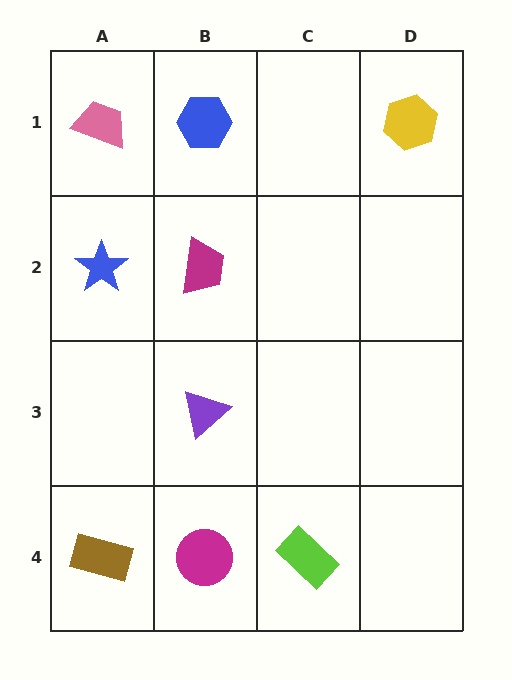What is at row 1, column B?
A blue hexagon.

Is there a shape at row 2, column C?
No, that cell is empty.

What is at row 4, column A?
A brown rectangle.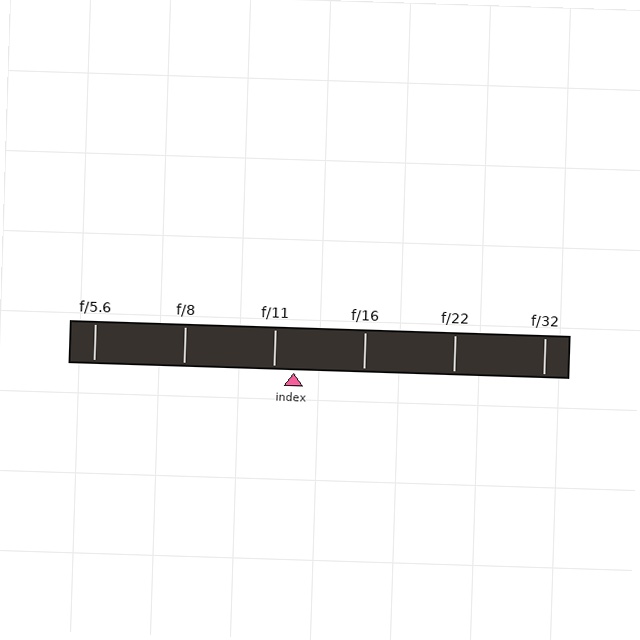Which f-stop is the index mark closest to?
The index mark is closest to f/11.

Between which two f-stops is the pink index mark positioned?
The index mark is between f/11 and f/16.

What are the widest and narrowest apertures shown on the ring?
The widest aperture shown is f/5.6 and the narrowest is f/32.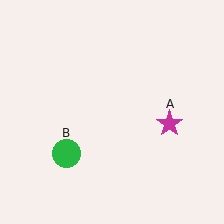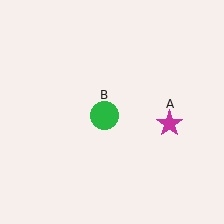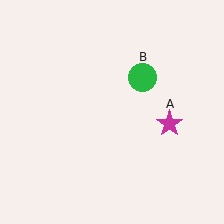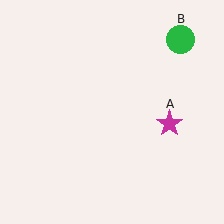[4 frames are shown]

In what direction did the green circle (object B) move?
The green circle (object B) moved up and to the right.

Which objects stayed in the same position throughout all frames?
Magenta star (object A) remained stationary.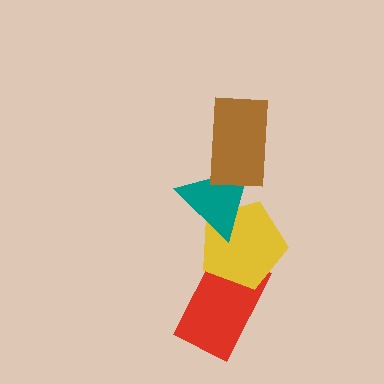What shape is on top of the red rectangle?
The yellow pentagon is on top of the red rectangle.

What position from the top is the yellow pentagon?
The yellow pentagon is 3rd from the top.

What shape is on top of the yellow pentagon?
The teal triangle is on top of the yellow pentagon.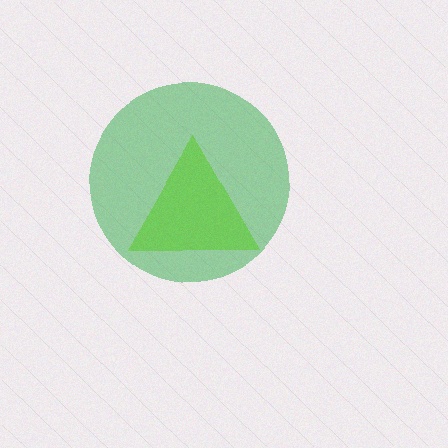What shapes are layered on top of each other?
The layered shapes are: a green circle, a lime triangle.